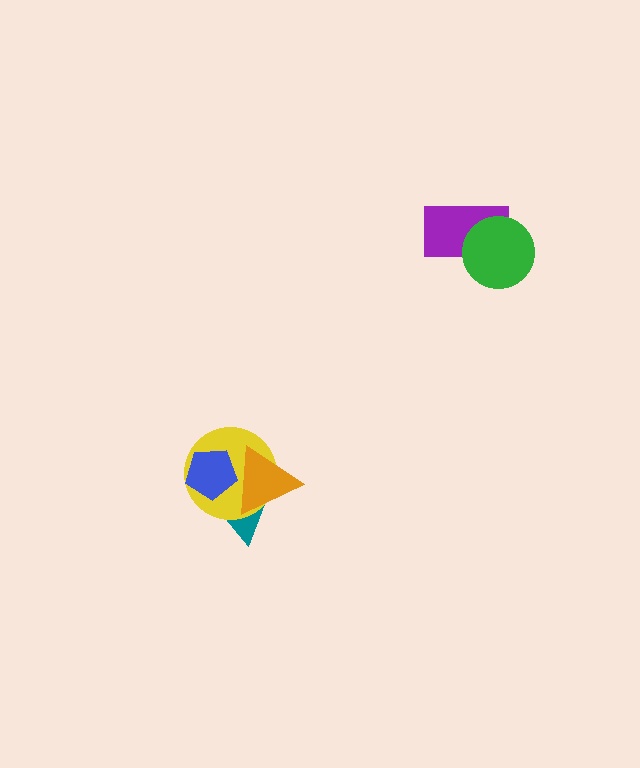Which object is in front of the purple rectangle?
The green circle is in front of the purple rectangle.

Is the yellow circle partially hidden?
Yes, it is partially covered by another shape.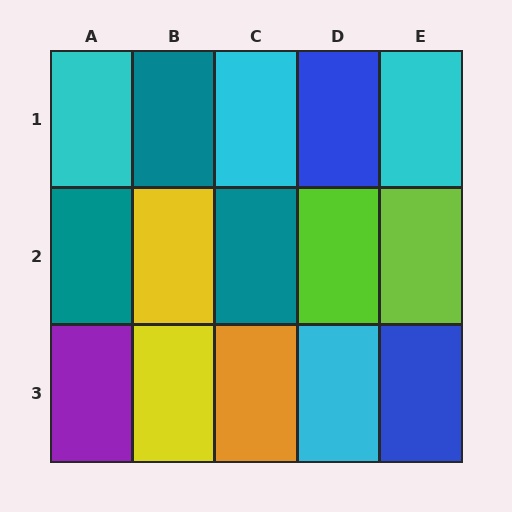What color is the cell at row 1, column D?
Blue.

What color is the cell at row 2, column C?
Teal.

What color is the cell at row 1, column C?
Cyan.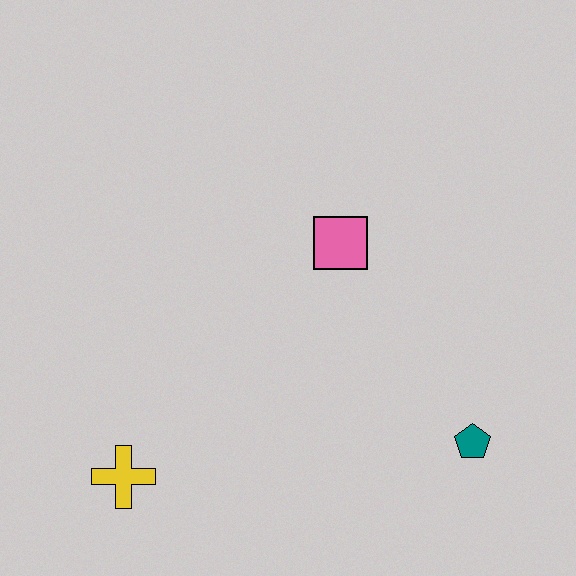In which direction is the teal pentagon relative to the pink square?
The teal pentagon is below the pink square.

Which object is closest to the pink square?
The teal pentagon is closest to the pink square.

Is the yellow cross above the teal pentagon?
No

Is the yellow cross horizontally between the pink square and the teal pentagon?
No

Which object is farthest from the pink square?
The yellow cross is farthest from the pink square.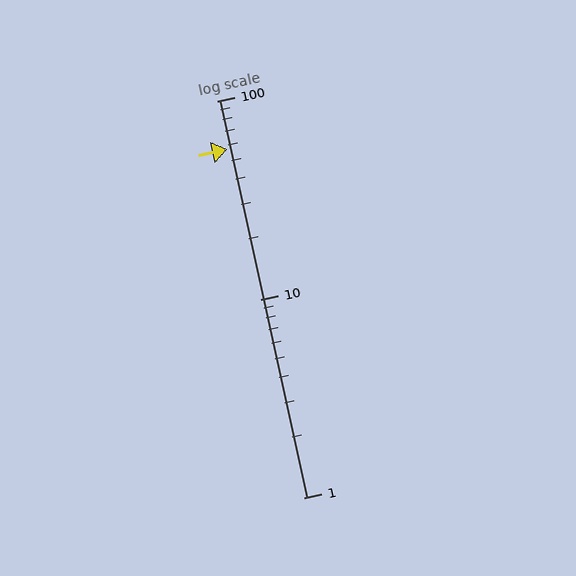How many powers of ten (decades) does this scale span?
The scale spans 2 decades, from 1 to 100.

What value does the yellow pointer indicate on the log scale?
The pointer indicates approximately 57.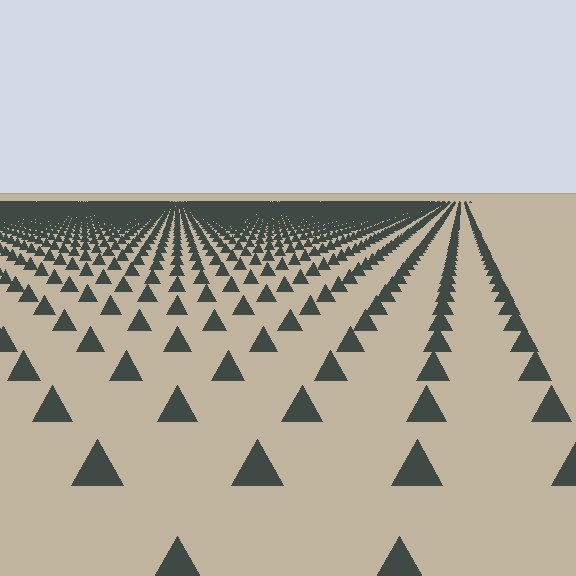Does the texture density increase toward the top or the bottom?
Density increases toward the top.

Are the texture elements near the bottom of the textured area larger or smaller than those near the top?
Larger. Near the bottom, elements are closer to the viewer and appear at a bigger on-screen size.